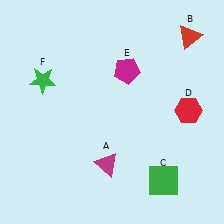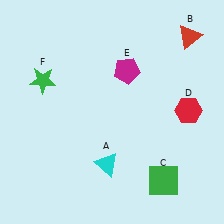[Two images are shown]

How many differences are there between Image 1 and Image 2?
There is 1 difference between the two images.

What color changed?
The triangle (A) changed from magenta in Image 1 to cyan in Image 2.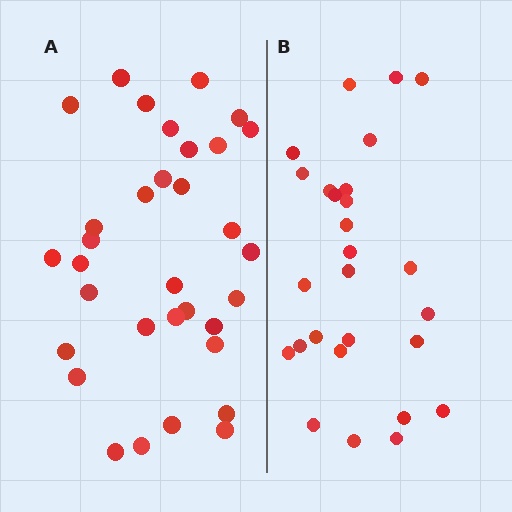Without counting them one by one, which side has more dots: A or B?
Region A (the left region) has more dots.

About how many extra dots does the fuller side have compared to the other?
Region A has about 6 more dots than region B.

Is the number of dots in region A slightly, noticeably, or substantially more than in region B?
Region A has only slightly more — the two regions are fairly close. The ratio is roughly 1.2 to 1.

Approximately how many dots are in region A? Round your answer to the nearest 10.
About 30 dots. (The exact count is 33, which rounds to 30.)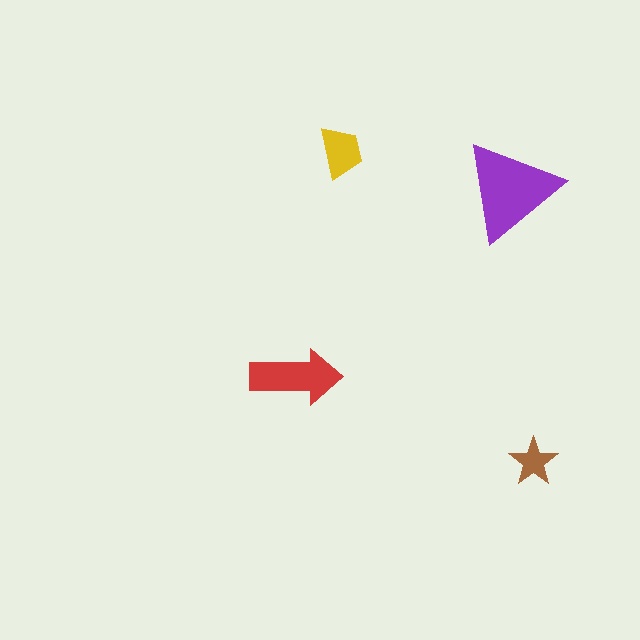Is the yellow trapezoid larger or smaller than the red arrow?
Smaller.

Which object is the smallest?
The brown star.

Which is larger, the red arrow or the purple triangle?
The purple triangle.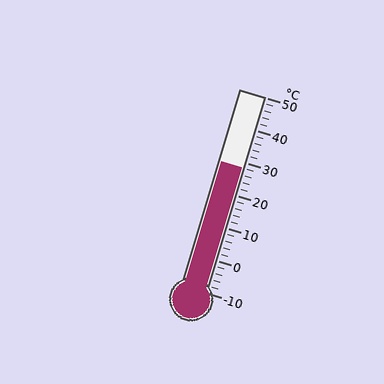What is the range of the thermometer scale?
The thermometer scale ranges from -10°C to 50°C.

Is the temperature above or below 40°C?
The temperature is below 40°C.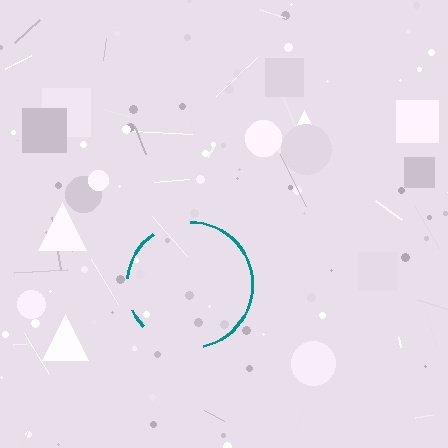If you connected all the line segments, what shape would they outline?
They would outline a circle.